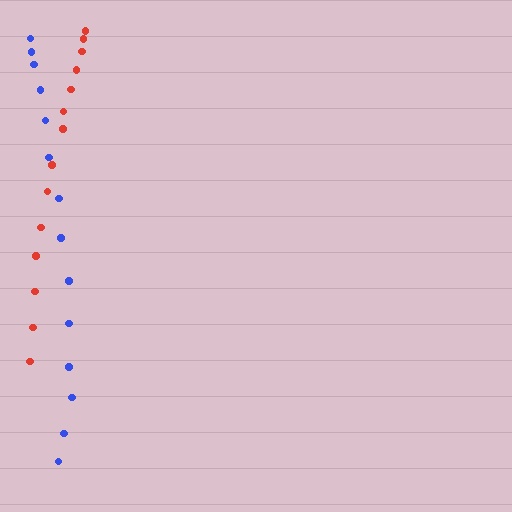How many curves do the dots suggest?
There are 2 distinct paths.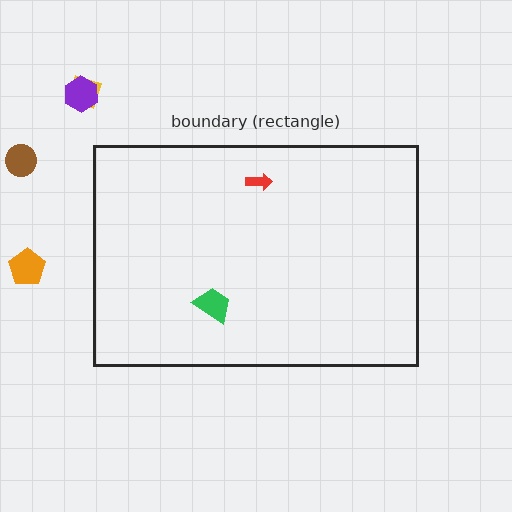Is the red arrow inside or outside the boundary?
Inside.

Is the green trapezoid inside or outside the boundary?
Inside.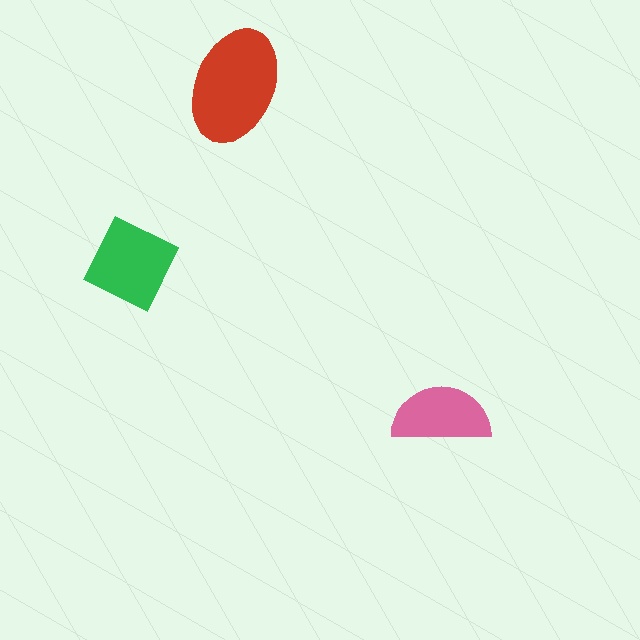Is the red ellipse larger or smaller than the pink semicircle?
Larger.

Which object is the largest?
The red ellipse.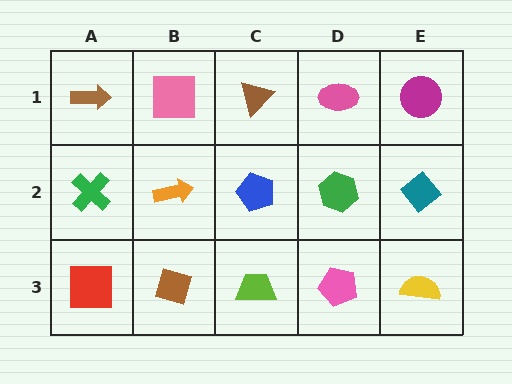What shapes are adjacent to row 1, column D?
A green hexagon (row 2, column D), a brown triangle (row 1, column C), a magenta circle (row 1, column E).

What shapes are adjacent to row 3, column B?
An orange arrow (row 2, column B), a red square (row 3, column A), a lime trapezoid (row 3, column C).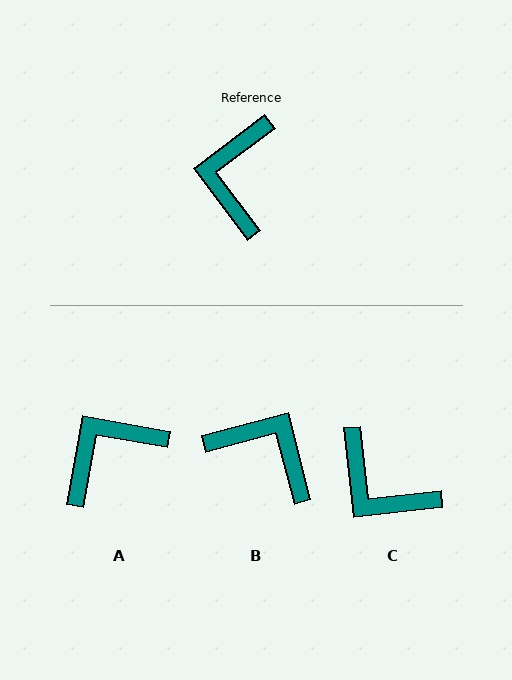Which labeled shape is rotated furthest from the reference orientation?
B, about 112 degrees away.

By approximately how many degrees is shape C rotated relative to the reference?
Approximately 59 degrees counter-clockwise.